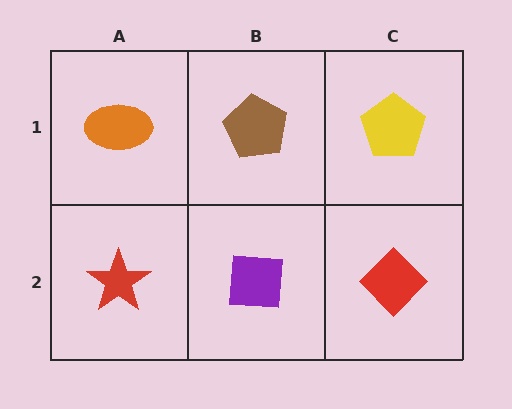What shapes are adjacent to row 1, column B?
A purple square (row 2, column B), an orange ellipse (row 1, column A), a yellow pentagon (row 1, column C).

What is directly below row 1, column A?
A red star.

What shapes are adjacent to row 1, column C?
A red diamond (row 2, column C), a brown pentagon (row 1, column B).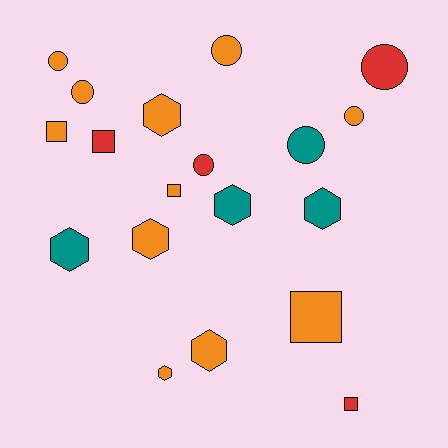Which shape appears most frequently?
Hexagon, with 7 objects.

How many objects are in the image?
There are 19 objects.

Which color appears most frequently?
Orange, with 11 objects.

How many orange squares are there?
There are 3 orange squares.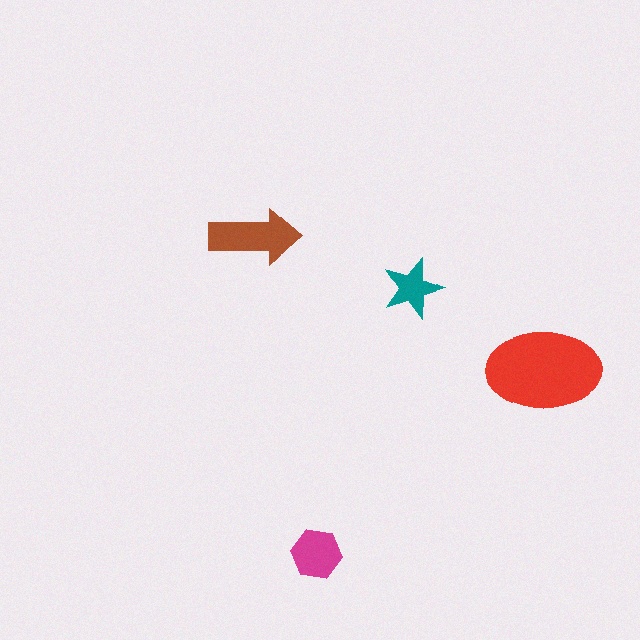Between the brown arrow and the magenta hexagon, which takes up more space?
The brown arrow.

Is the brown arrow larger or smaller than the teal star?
Larger.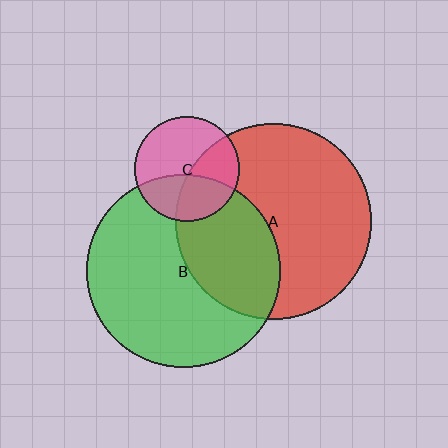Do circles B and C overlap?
Yes.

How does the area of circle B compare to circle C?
Approximately 3.4 times.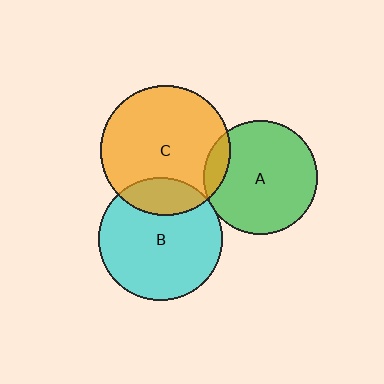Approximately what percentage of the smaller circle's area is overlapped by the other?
Approximately 20%.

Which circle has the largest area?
Circle C (orange).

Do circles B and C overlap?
Yes.